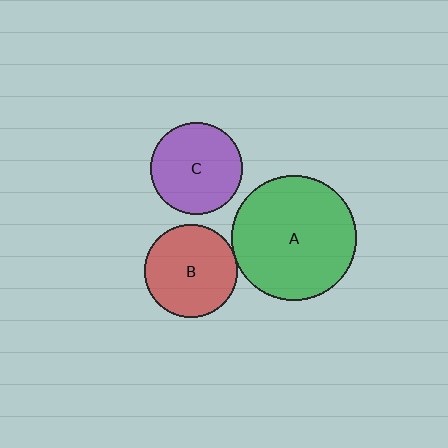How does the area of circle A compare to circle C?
Approximately 1.8 times.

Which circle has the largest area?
Circle A (green).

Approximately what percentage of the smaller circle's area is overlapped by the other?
Approximately 5%.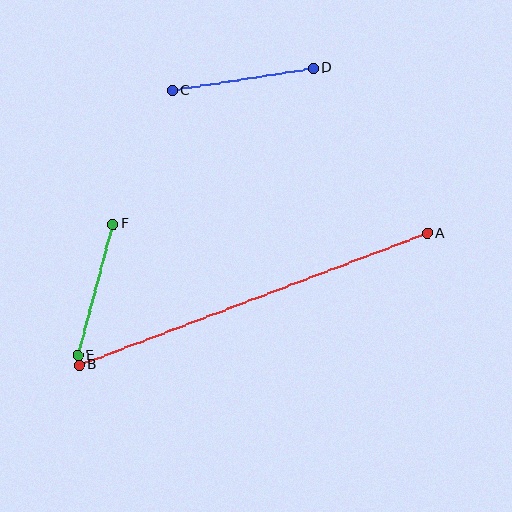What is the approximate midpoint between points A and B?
The midpoint is at approximately (253, 299) pixels.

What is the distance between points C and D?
The distance is approximately 143 pixels.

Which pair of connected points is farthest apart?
Points A and B are farthest apart.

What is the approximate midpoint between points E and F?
The midpoint is at approximately (96, 290) pixels.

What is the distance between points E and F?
The distance is approximately 136 pixels.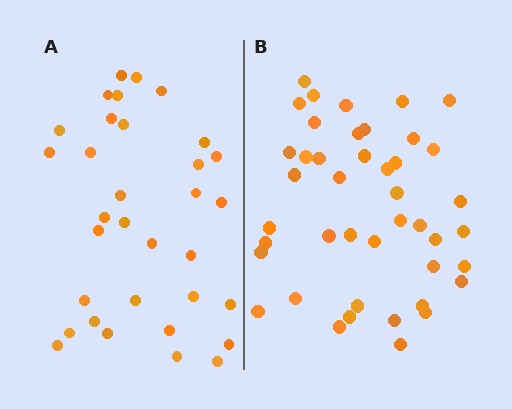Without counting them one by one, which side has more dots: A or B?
Region B (the right region) has more dots.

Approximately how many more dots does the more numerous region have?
Region B has roughly 10 or so more dots than region A.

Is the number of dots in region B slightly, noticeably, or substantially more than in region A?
Region B has noticeably more, but not dramatically so. The ratio is roughly 1.3 to 1.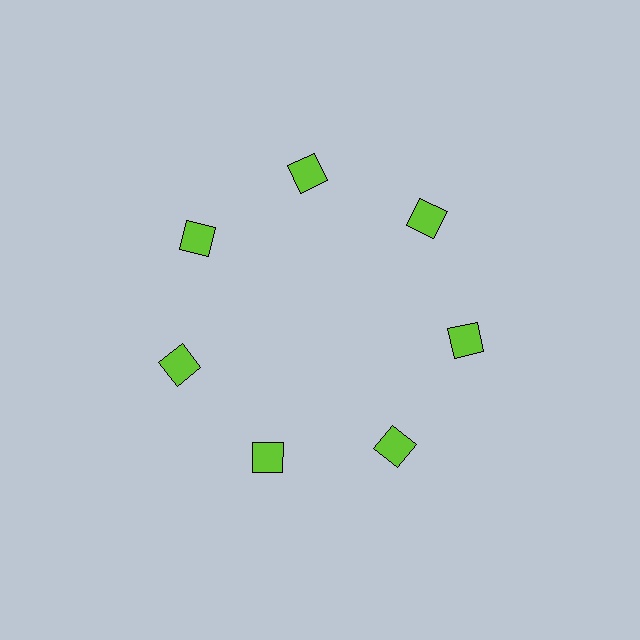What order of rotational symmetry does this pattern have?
This pattern has 7-fold rotational symmetry.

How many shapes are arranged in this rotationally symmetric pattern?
There are 7 shapes, arranged in 7 groups of 1.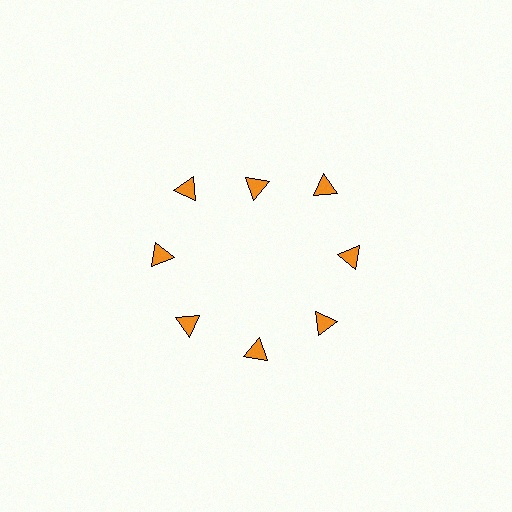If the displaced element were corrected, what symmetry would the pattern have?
It would have 8-fold rotational symmetry — the pattern would map onto itself every 45 degrees.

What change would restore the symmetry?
The symmetry would be restored by moving it outward, back onto the ring so that all 8 triangles sit at equal angles and equal distance from the center.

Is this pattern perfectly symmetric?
No. The 8 orange triangles are arranged in a ring, but one element near the 12 o'clock position is pulled inward toward the center, breaking the 8-fold rotational symmetry.